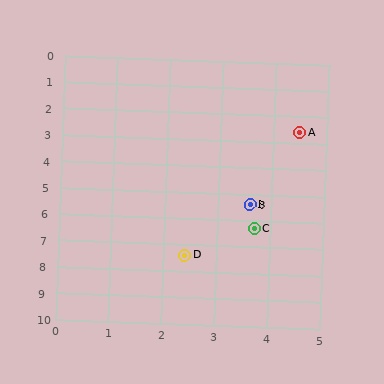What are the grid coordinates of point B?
Point B is at approximately (3.6, 5.4).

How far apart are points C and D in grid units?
Points C and D are about 1.7 grid units apart.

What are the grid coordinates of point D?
Point D is at approximately (2.4, 7.4).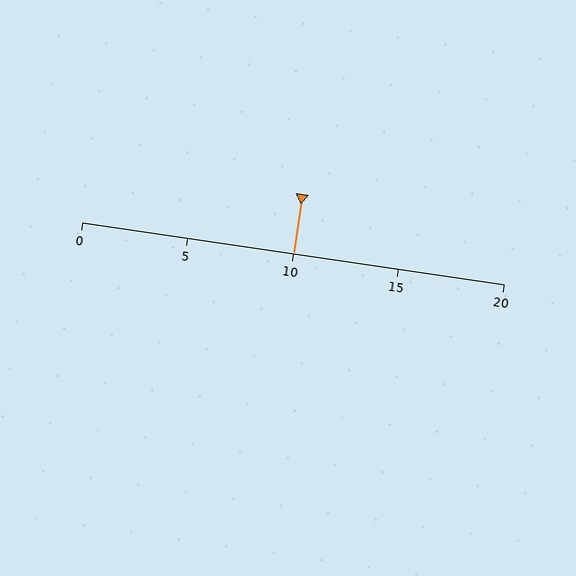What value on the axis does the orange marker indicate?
The marker indicates approximately 10.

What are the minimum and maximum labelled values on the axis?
The axis runs from 0 to 20.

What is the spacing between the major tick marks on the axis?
The major ticks are spaced 5 apart.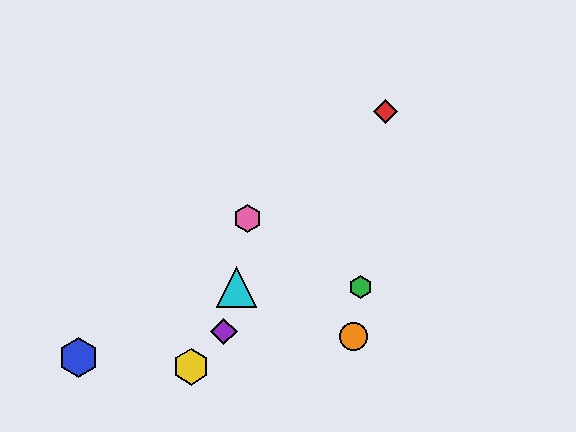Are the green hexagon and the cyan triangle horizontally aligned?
Yes, both are at y≈287.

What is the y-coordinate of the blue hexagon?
The blue hexagon is at y≈357.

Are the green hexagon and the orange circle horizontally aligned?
No, the green hexagon is at y≈287 and the orange circle is at y≈337.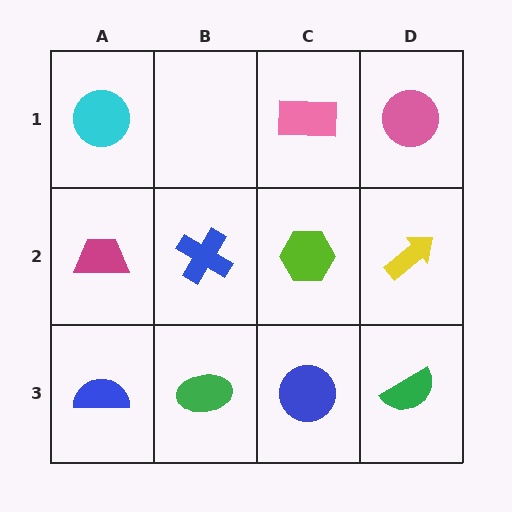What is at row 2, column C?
A lime hexagon.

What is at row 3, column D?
A green semicircle.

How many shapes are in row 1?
3 shapes.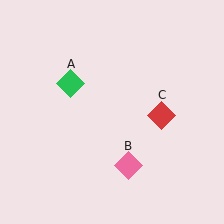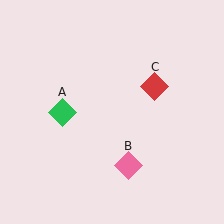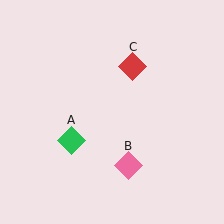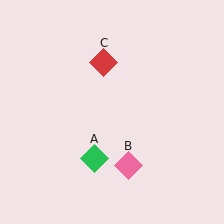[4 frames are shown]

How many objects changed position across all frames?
2 objects changed position: green diamond (object A), red diamond (object C).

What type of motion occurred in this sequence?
The green diamond (object A), red diamond (object C) rotated counterclockwise around the center of the scene.